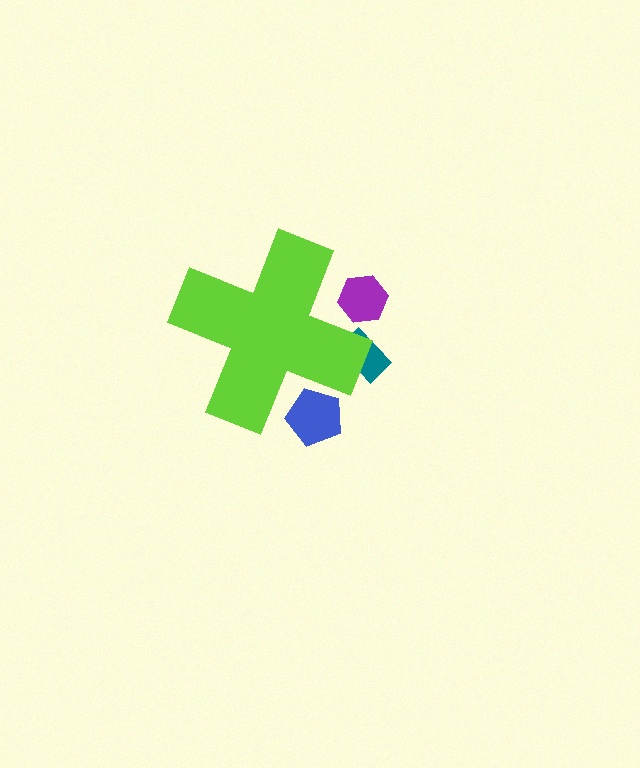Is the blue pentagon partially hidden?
Yes, the blue pentagon is partially hidden behind the lime cross.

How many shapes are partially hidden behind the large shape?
3 shapes are partially hidden.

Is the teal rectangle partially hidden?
Yes, the teal rectangle is partially hidden behind the lime cross.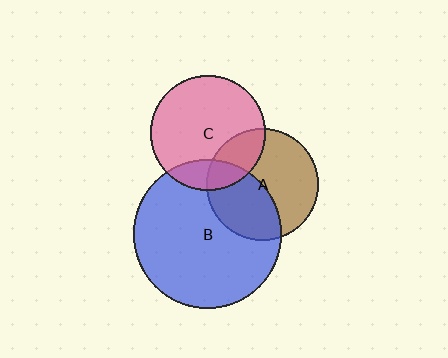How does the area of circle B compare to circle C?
Approximately 1.7 times.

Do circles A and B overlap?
Yes.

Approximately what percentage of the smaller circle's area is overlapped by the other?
Approximately 40%.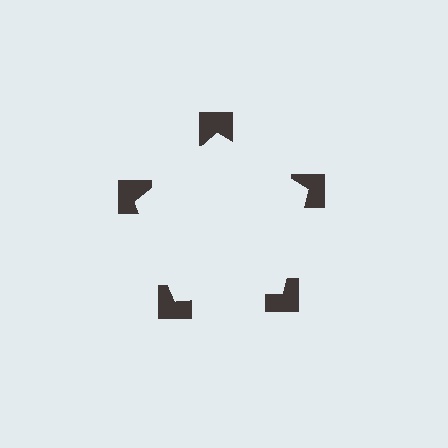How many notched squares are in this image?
There are 5 — one at each vertex of the illusory pentagon.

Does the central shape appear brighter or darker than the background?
It typically appears slightly brighter than the background, even though no actual brightness change is drawn.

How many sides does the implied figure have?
5 sides.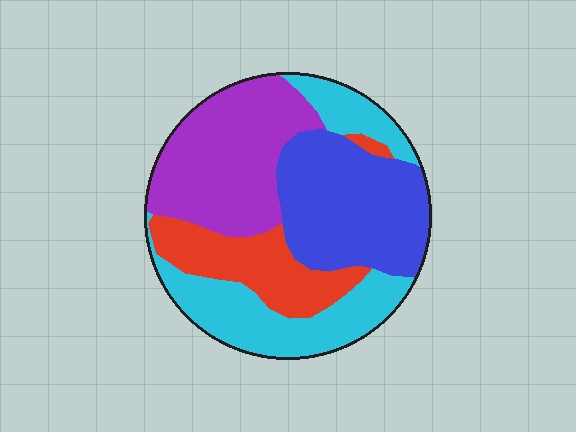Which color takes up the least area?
Red, at roughly 15%.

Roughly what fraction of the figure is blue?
Blue covers around 30% of the figure.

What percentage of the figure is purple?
Purple takes up about one quarter (1/4) of the figure.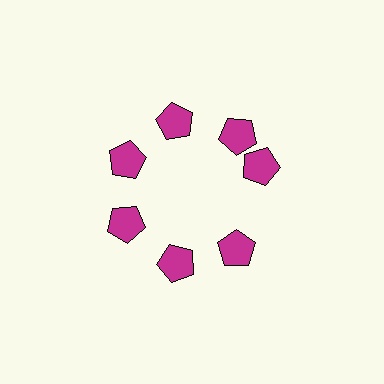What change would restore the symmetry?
The symmetry would be restored by rotating it back into even spacing with its neighbors so that all 7 pentagons sit at equal angles and equal distance from the center.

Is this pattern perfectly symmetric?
No. The 7 magenta pentagons are arranged in a ring, but one element near the 3 o'clock position is rotated out of alignment along the ring, breaking the 7-fold rotational symmetry.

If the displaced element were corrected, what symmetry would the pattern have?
It would have 7-fold rotational symmetry — the pattern would map onto itself every 51 degrees.